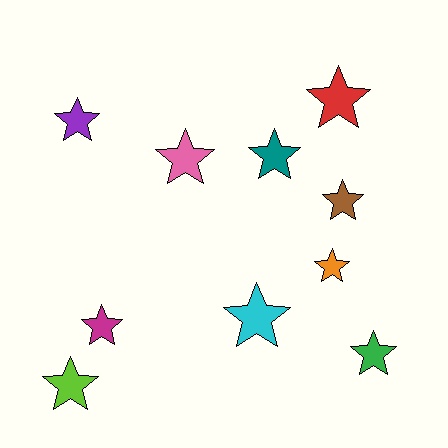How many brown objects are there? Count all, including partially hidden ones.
There is 1 brown object.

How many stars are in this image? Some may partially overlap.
There are 10 stars.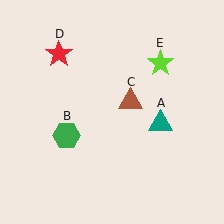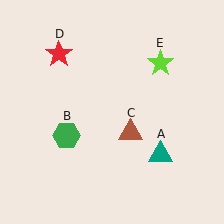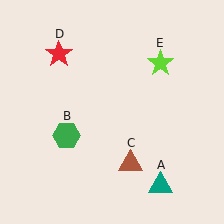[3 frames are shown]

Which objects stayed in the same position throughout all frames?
Green hexagon (object B) and red star (object D) and lime star (object E) remained stationary.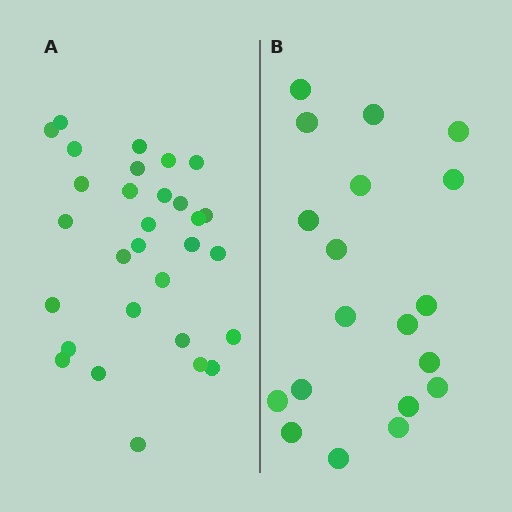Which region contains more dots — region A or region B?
Region A (the left region) has more dots.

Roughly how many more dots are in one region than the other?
Region A has roughly 12 or so more dots than region B.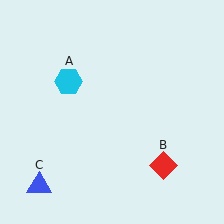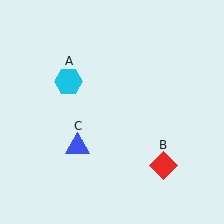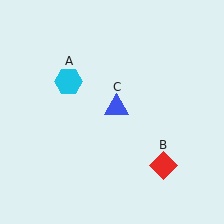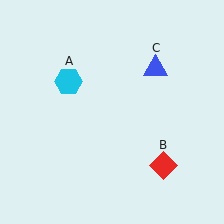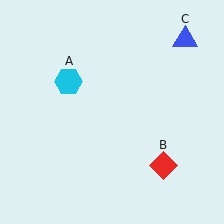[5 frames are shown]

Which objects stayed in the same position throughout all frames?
Cyan hexagon (object A) and red diamond (object B) remained stationary.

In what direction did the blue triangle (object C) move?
The blue triangle (object C) moved up and to the right.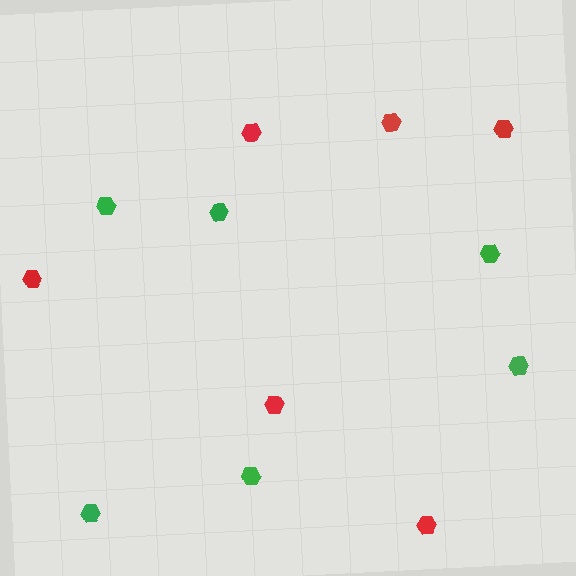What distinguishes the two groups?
There are 2 groups: one group of red hexagons (6) and one group of green hexagons (6).